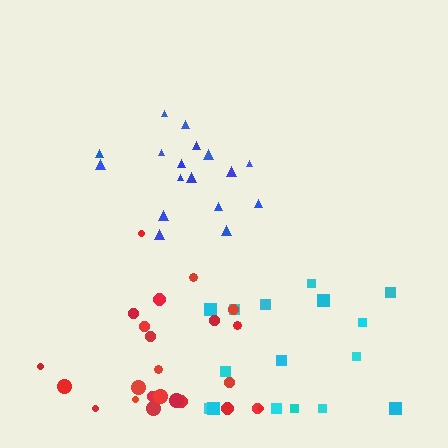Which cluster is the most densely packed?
Blue.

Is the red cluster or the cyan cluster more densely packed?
Red.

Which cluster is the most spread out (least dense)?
Cyan.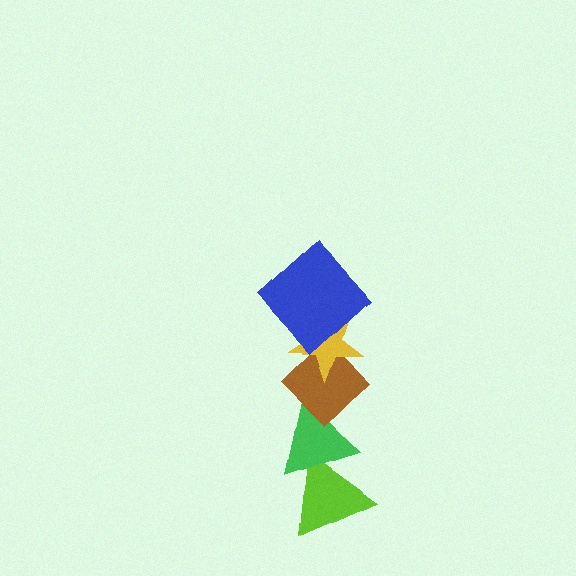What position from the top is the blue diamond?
The blue diamond is 1st from the top.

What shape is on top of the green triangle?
The brown diamond is on top of the green triangle.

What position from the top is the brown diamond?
The brown diamond is 3rd from the top.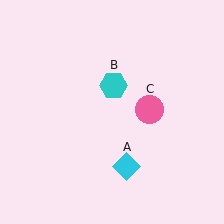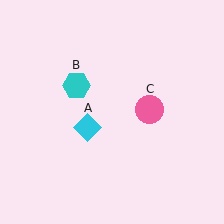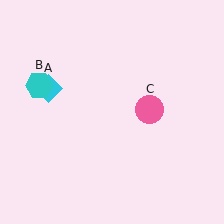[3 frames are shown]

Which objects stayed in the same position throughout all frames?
Pink circle (object C) remained stationary.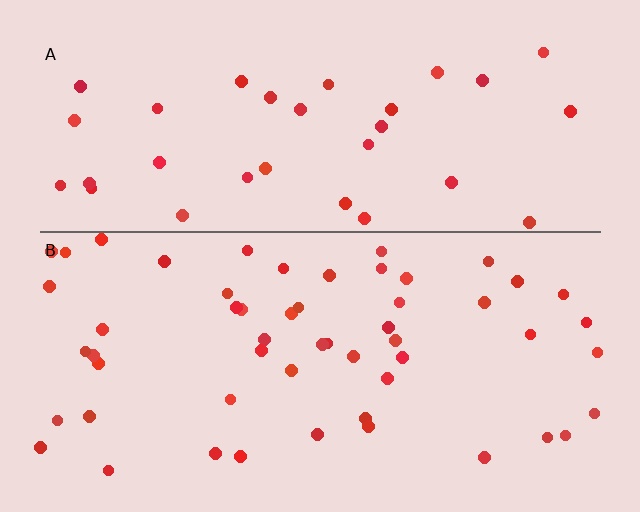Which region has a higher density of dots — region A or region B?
B (the bottom).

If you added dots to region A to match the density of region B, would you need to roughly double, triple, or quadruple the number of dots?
Approximately double.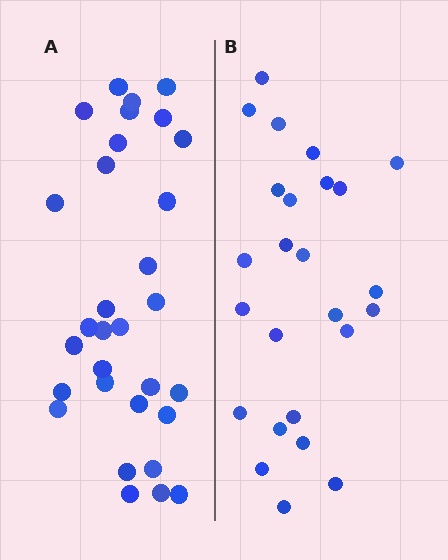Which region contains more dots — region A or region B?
Region A (the left region) has more dots.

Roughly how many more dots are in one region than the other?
Region A has about 6 more dots than region B.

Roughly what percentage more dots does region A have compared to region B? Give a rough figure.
About 25% more.